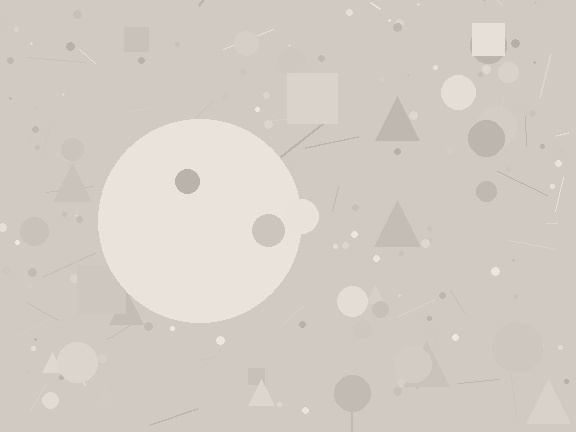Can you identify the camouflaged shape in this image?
The camouflaged shape is a circle.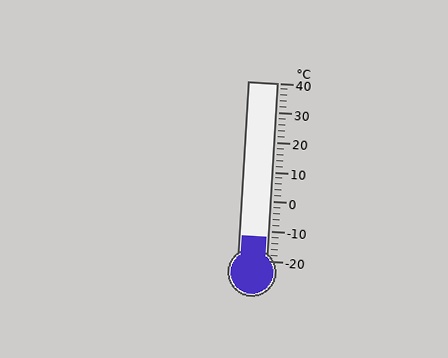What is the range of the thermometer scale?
The thermometer scale ranges from -20°C to 40°C.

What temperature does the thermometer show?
The thermometer shows approximately -12°C.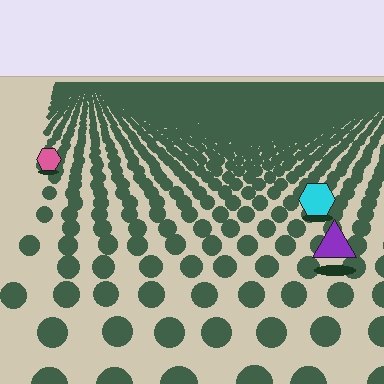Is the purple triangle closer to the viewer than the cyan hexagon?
Yes. The purple triangle is closer — you can tell from the texture gradient: the ground texture is coarser near it.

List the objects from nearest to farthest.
From nearest to farthest: the purple triangle, the cyan hexagon, the pink hexagon.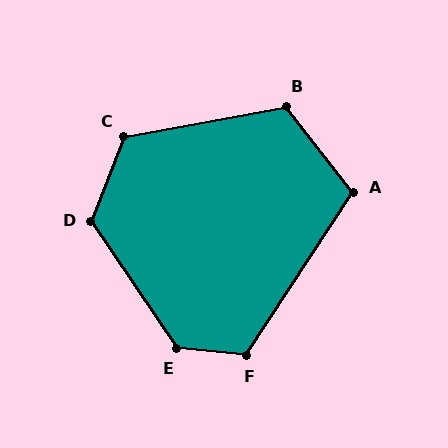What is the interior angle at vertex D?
Approximately 125 degrees (obtuse).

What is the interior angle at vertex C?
Approximately 122 degrees (obtuse).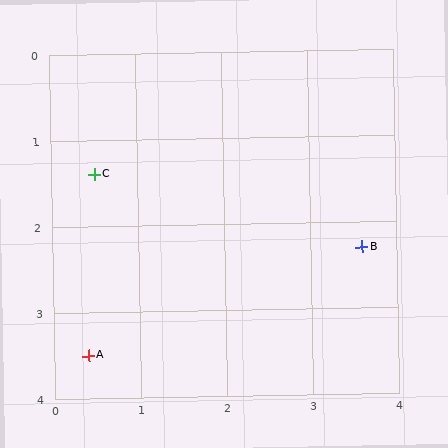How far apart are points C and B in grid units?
Points C and B are about 3.2 grid units apart.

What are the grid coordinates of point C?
Point C is at approximately (0.5, 1.4).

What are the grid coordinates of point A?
Point A is at approximately (0.4, 3.5).